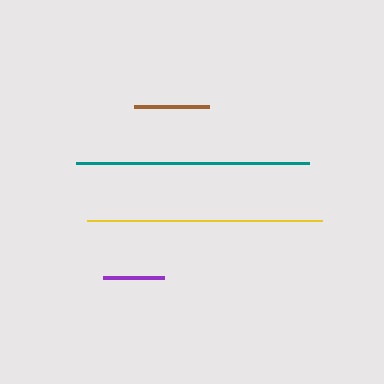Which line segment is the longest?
The yellow line is the longest at approximately 235 pixels.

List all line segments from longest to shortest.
From longest to shortest: yellow, teal, brown, purple.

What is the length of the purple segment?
The purple segment is approximately 61 pixels long.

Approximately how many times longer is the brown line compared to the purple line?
The brown line is approximately 1.2 times the length of the purple line.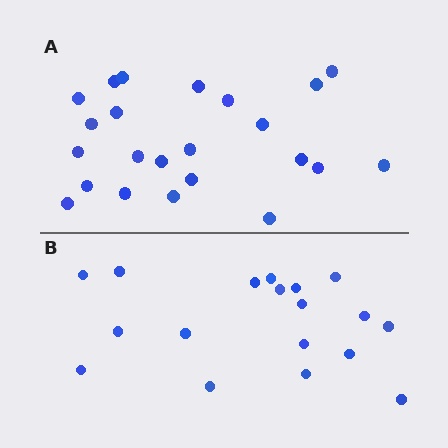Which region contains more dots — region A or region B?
Region A (the top region) has more dots.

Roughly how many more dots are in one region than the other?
Region A has about 5 more dots than region B.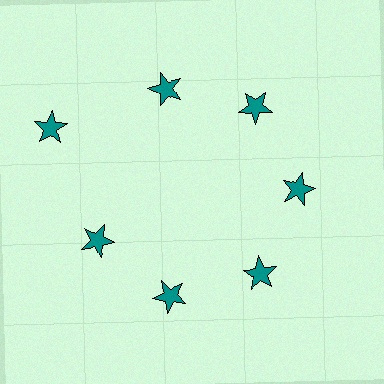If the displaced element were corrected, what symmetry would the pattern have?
It would have 7-fold rotational symmetry — the pattern would map onto itself every 51 degrees.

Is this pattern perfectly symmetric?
No. The 7 teal stars are arranged in a ring, but one element near the 10 o'clock position is pushed outward from the center, breaking the 7-fold rotational symmetry.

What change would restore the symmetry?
The symmetry would be restored by moving it inward, back onto the ring so that all 7 stars sit at equal angles and equal distance from the center.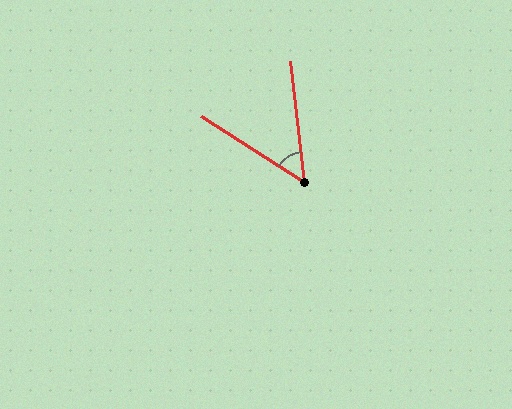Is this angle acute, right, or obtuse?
It is acute.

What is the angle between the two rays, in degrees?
Approximately 50 degrees.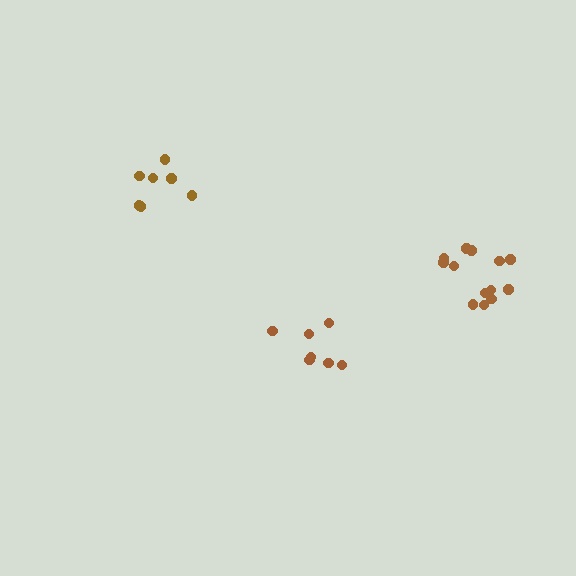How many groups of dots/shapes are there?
There are 3 groups.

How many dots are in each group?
Group 1: 7 dots, Group 2: 7 dots, Group 3: 13 dots (27 total).